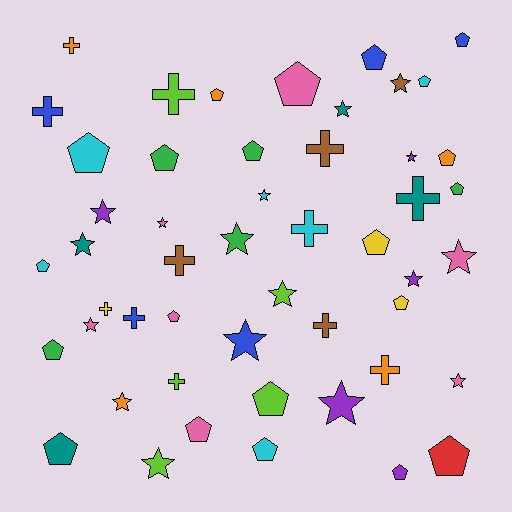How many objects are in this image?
There are 50 objects.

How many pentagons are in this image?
There are 21 pentagons.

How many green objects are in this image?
There are 5 green objects.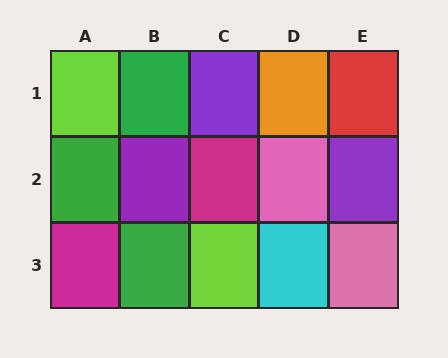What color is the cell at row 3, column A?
Magenta.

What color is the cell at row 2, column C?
Magenta.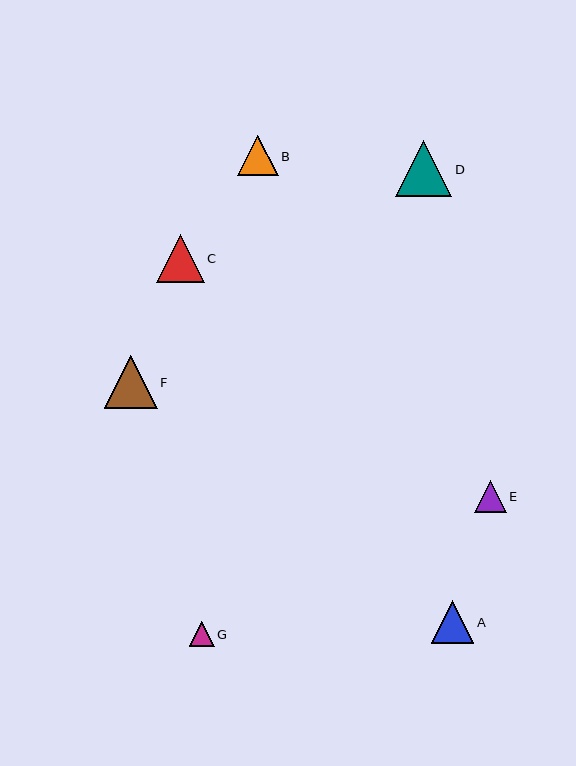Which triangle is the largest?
Triangle D is the largest with a size of approximately 57 pixels.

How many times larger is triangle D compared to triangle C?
Triangle D is approximately 1.2 times the size of triangle C.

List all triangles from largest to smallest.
From largest to smallest: D, F, C, A, B, E, G.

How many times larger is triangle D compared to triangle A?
Triangle D is approximately 1.3 times the size of triangle A.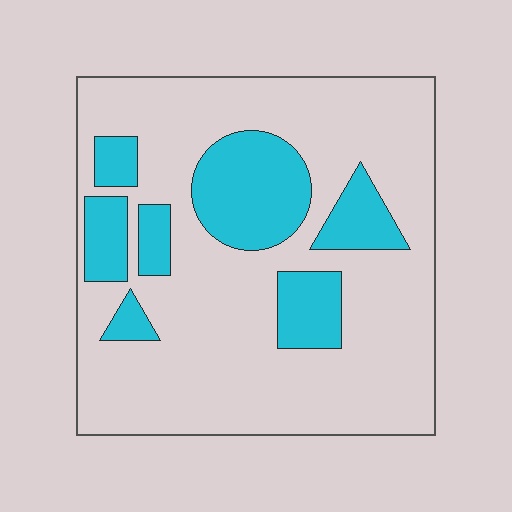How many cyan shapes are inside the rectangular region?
7.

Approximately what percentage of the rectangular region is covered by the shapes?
Approximately 25%.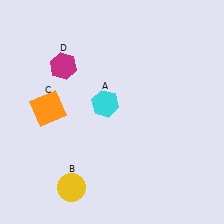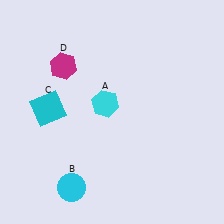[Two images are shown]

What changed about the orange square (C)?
In Image 1, C is orange. In Image 2, it changed to cyan.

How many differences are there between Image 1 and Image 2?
There are 2 differences between the two images.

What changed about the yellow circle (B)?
In Image 1, B is yellow. In Image 2, it changed to cyan.